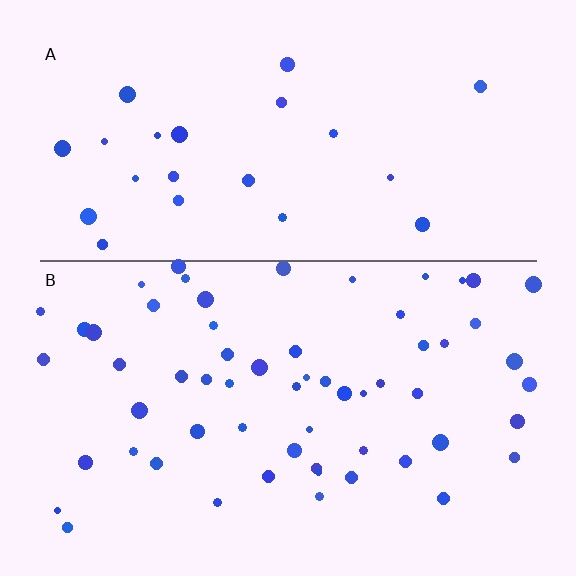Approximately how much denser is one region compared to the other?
Approximately 2.6× — region B over region A.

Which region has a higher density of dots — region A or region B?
B (the bottom).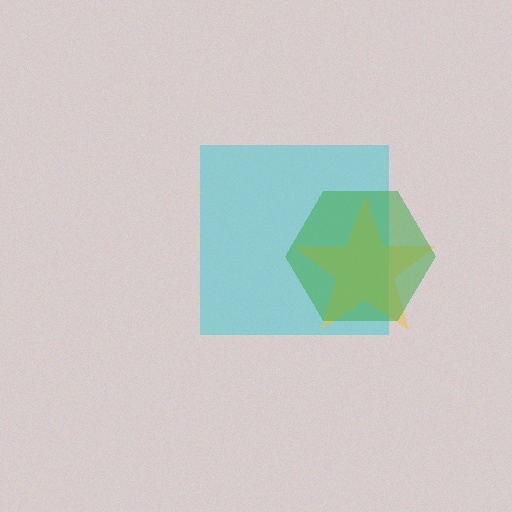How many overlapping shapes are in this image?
There are 3 overlapping shapes in the image.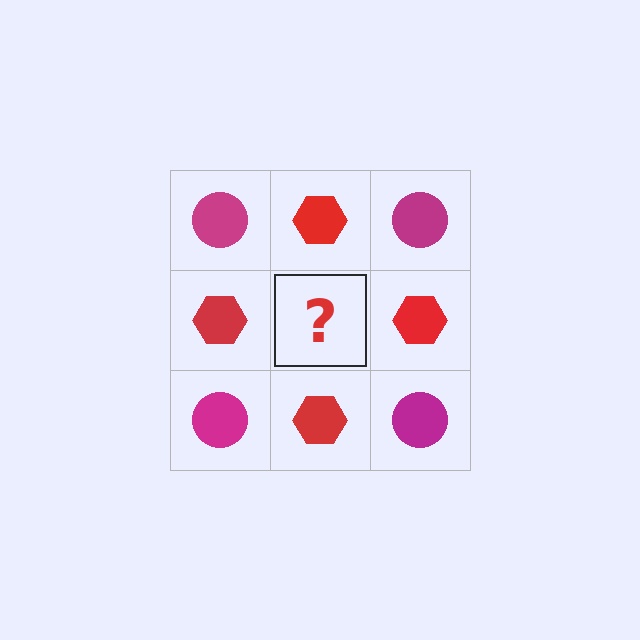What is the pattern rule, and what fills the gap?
The rule is that it alternates magenta circle and red hexagon in a checkerboard pattern. The gap should be filled with a magenta circle.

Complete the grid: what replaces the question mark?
The question mark should be replaced with a magenta circle.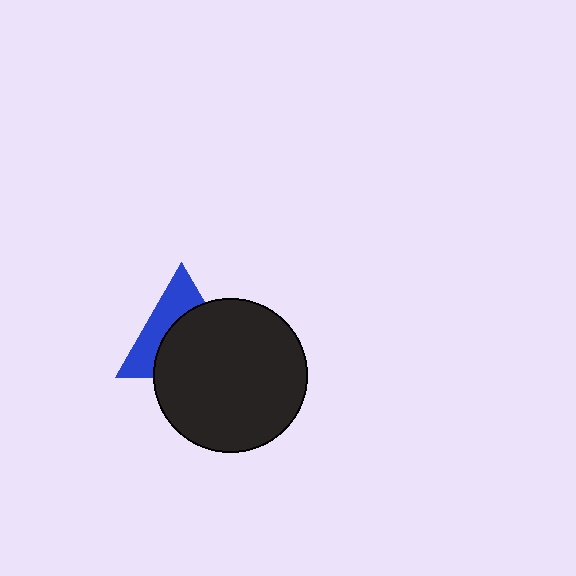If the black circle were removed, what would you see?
You would see the complete blue triangle.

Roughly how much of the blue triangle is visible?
A small part of it is visible (roughly 42%).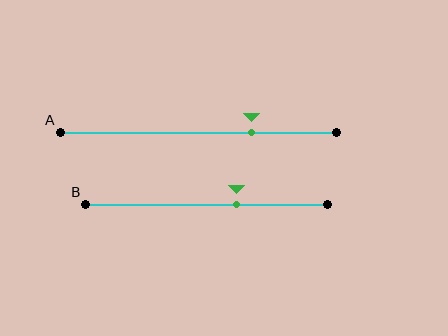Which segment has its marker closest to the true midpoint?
Segment B has its marker closest to the true midpoint.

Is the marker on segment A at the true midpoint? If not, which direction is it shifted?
No, the marker on segment A is shifted to the right by about 19% of the segment length.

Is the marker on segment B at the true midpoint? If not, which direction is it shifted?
No, the marker on segment B is shifted to the right by about 13% of the segment length.